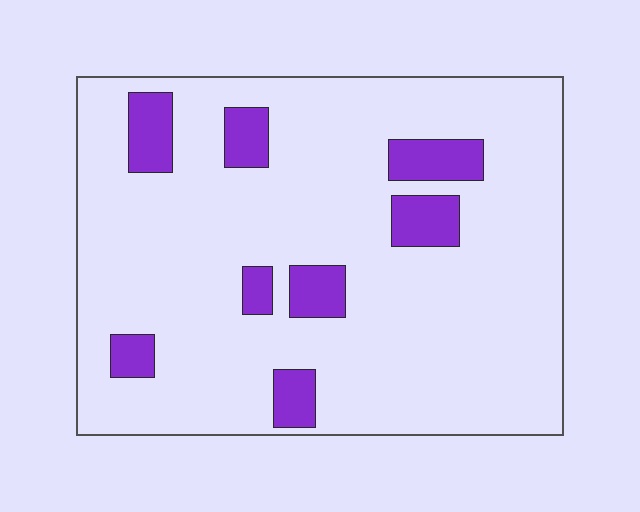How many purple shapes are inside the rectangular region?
8.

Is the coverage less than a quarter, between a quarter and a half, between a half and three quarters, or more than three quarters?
Less than a quarter.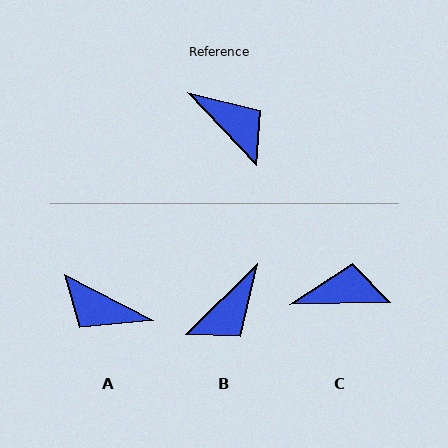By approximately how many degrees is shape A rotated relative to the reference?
Approximately 161 degrees clockwise.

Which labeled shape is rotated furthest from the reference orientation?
A, about 161 degrees away.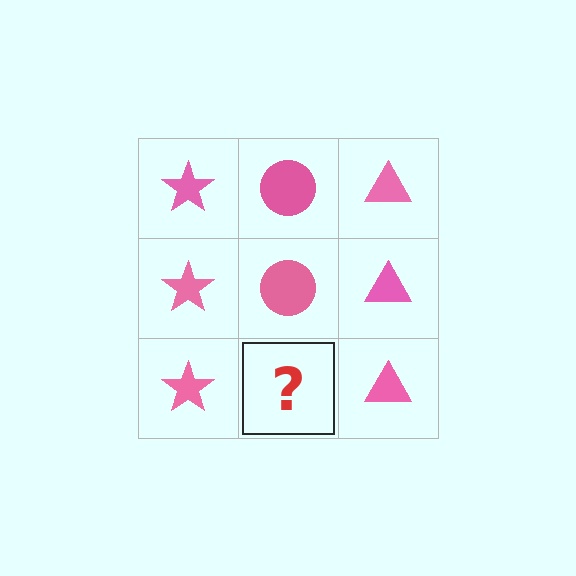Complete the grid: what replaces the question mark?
The question mark should be replaced with a pink circle.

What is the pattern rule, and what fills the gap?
The rule is that each column has a consistent shape. The gap should be filled with a pink circle.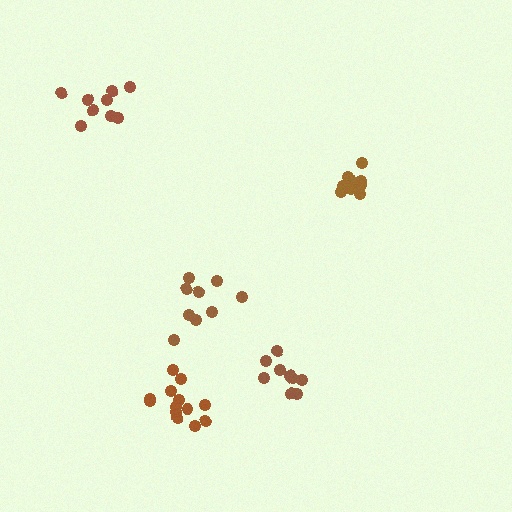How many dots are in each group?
Group 1: 10 dots, Group 2: 9 dots, Group 3: 9 dots, Group 4: 9 dots, Group 5: 13 dots (50 total).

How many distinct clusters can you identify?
There are 5 distinct clusters.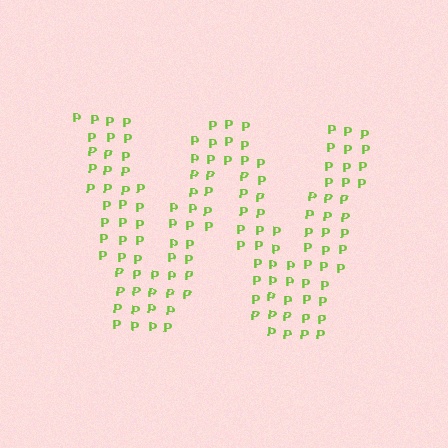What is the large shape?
The large shape is the letter W.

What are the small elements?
The small elements are letter P's.